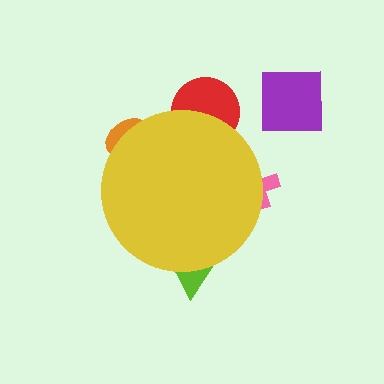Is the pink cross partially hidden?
Yes, the pink cross is partially hidden behind the yellow circle.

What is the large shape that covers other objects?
A yellow circle.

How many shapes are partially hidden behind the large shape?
4 shapes are partially hidden.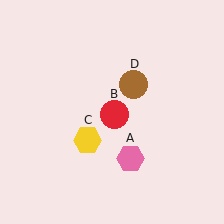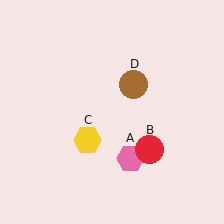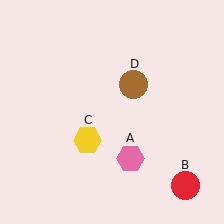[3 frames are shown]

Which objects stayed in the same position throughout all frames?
Pink hexagon (object A) and yellow hexagon (object C) and brown circle (object D) remained stationary.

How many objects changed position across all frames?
1 object changed position: red circle (object B).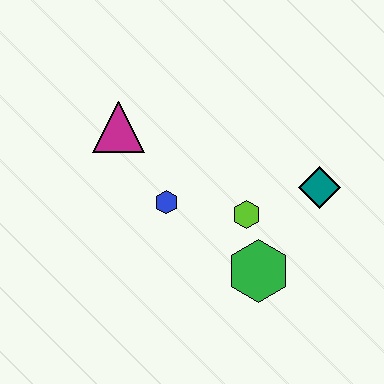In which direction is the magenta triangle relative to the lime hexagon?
The magenta triangle is to the left of the lime hexagon.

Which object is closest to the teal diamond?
The lime hexagon is closest to the teal diamond.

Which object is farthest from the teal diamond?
The magenta triangle is farthest from the teal diamond.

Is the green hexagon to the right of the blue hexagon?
Yes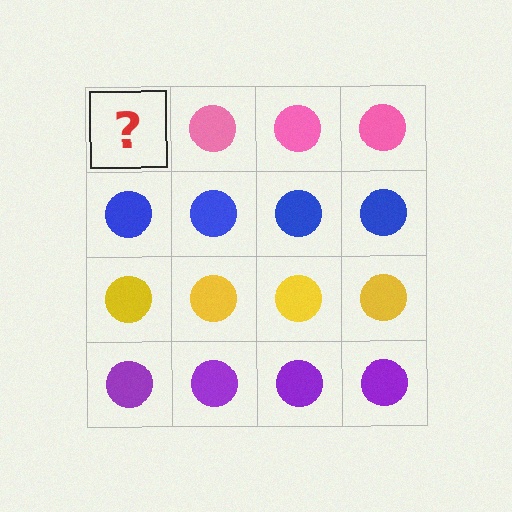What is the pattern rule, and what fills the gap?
The rule is that each row has a consistent color. The gap should be filled with a pink circle.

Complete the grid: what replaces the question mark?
The question mark should be replaced with a pink circle.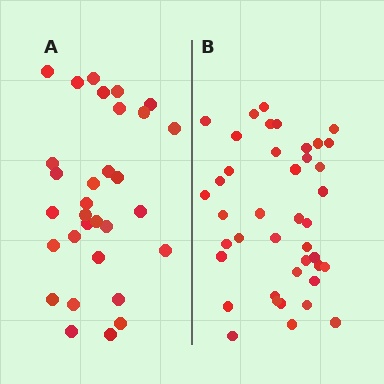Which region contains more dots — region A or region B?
Region B (the right region) has more dots.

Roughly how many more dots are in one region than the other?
Region B has roughly 10 or so more dots than region A.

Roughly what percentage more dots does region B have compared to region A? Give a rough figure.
About 30% more.